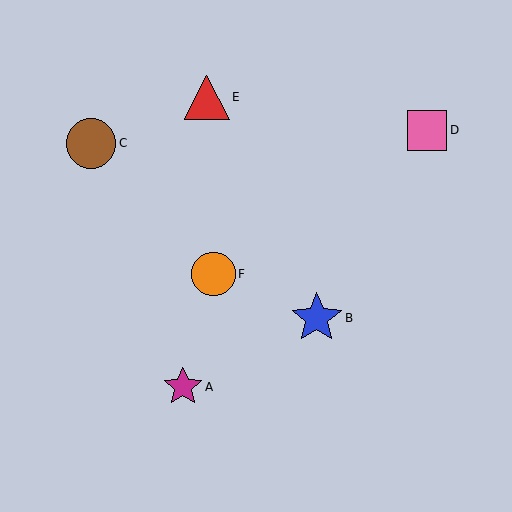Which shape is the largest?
The blue star (labeled B) is the largest.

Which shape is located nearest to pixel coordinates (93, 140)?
The brown circle (labeled C) at (91, 143) is nearest to that location.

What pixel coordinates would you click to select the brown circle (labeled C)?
Click at (91, 143) to select the brown circle C.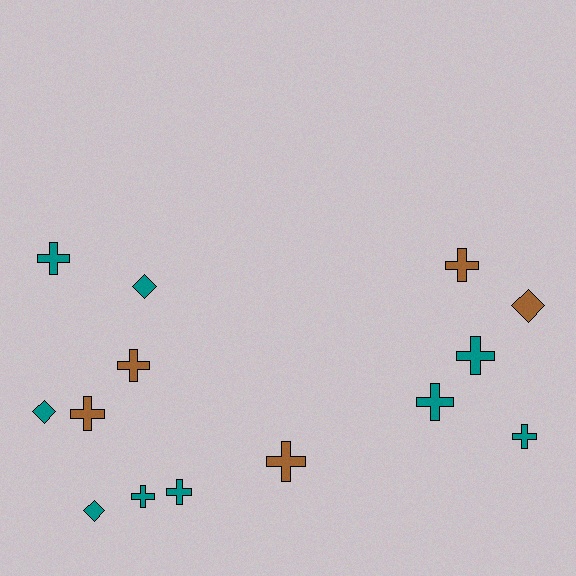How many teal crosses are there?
There are 6 teal crosses.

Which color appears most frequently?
Teal, with 9 objects.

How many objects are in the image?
There are 14 objects.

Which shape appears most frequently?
Cross, with 10 objects.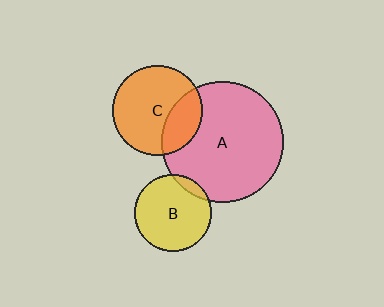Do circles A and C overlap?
Yes.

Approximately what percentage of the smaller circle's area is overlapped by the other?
Approximately 30%.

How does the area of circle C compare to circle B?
Approximately 1.4 times.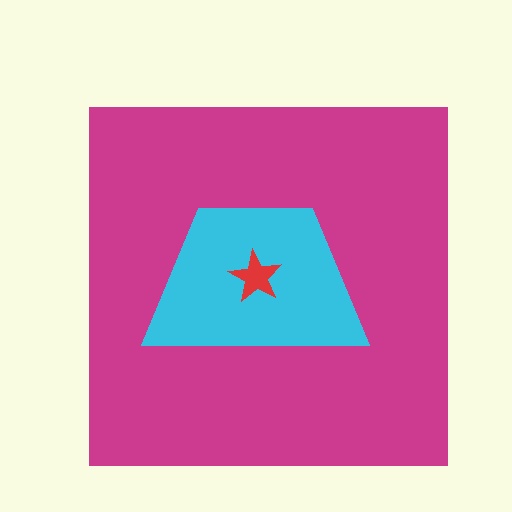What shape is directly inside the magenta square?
The cyan trapezoid.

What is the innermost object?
The red star.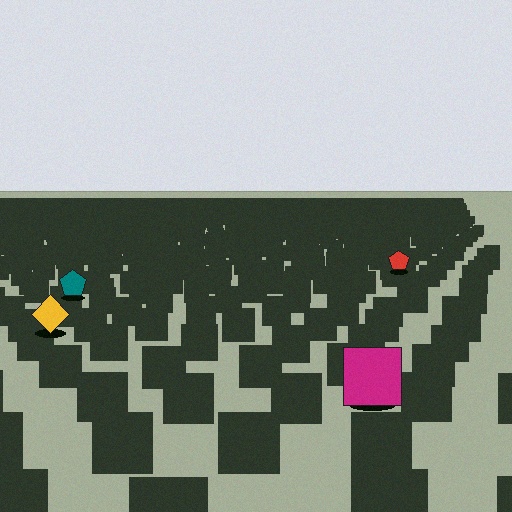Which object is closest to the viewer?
The magenta square is closest. The texture marks near it are larger and more spread out.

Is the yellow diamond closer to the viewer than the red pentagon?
Yes. The yellow diamond is closer — you can tell from the texture gradient: the ground texture is coarser near it.